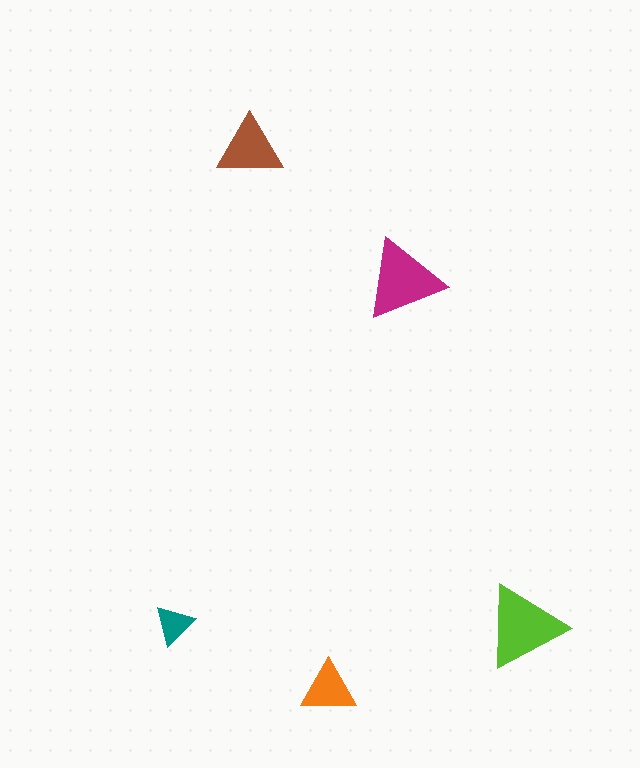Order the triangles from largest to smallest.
the lime one, the magenta one, the brown one, the orange one, the teal one.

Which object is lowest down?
The orange triangle is bottommost.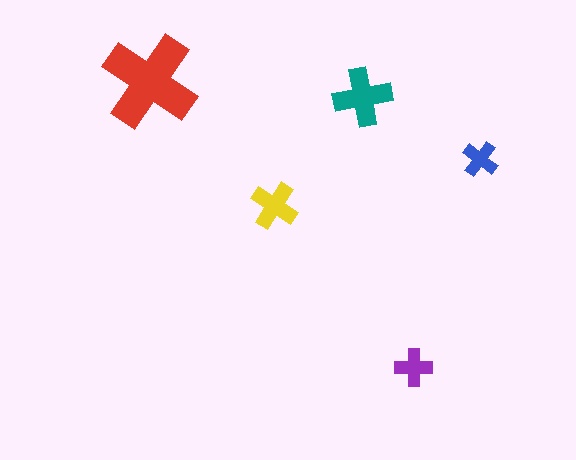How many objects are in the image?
There are 5 objects in the image.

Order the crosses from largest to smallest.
the red one, the teal one, the yellow one, the purple one, the blue one.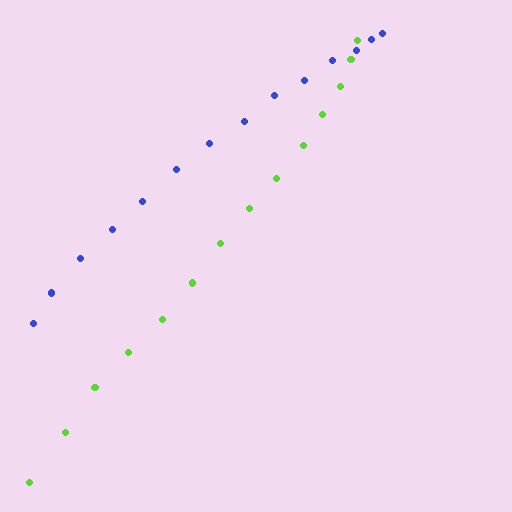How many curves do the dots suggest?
There are 2 distinct paths.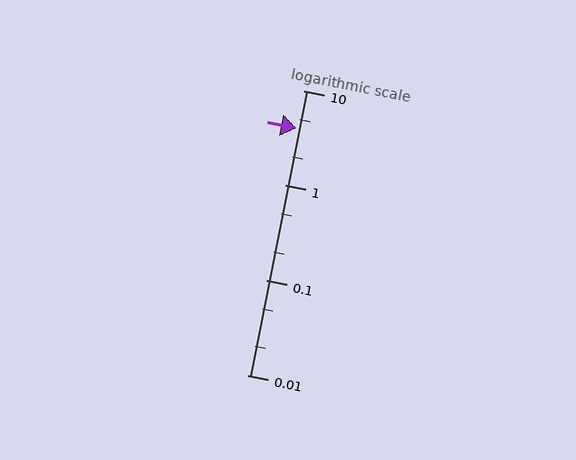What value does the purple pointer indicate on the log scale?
The pointer indicates approximately 4.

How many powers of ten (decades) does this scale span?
The scale spans 3 decades, from 0.01 to 10.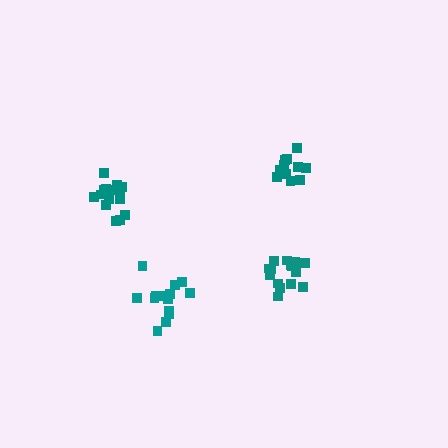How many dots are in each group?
Group 1: 15 dots, Group 2: 14 dots, Group 3: 15 dots, Group 4: 12 dots (56 total).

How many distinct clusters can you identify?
There are 4 distinct clusters.